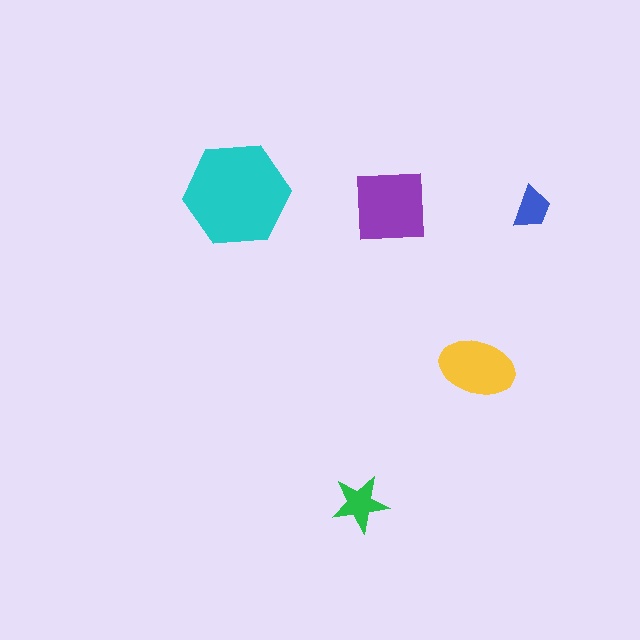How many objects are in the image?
There are 5 objects in the image.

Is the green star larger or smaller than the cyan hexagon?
Smaller.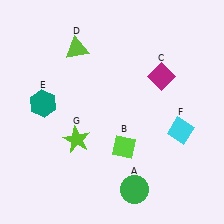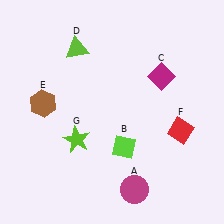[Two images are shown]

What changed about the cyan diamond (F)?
In Image 1, F is cyan. In Image 2, it changed to red.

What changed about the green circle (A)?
In Image 1, A is green. In Image 2, it changed to magenta.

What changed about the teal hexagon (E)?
In Image 1, E is teal. In Image 2, it changed to brown.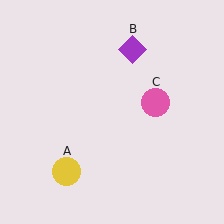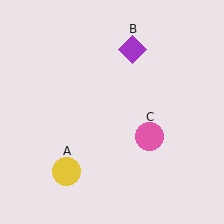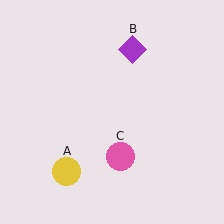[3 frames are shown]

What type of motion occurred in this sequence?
The pink circle (object C) rotated clockwise around the center of the scene.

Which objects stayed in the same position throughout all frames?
Yellow circle (object A) and purple diamond (object B) remained stationary.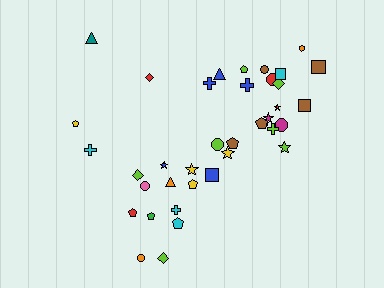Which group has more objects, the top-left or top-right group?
The top-right group.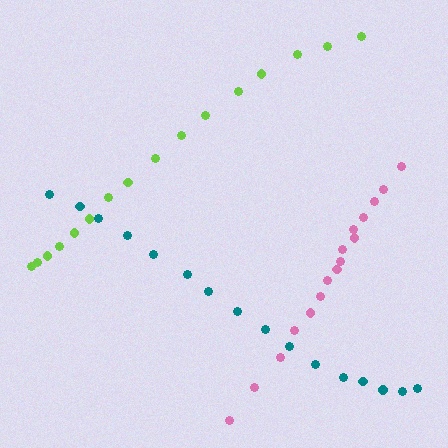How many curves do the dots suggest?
There are 3 distinct paths.